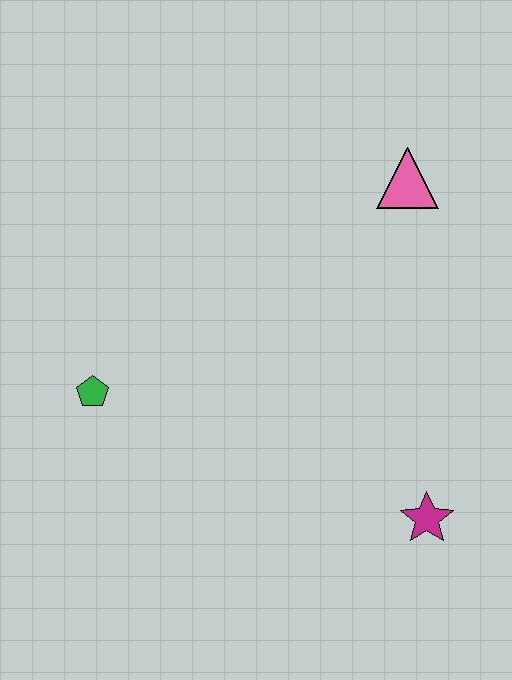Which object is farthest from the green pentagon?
The pink triangle is farthest from the green pentagon.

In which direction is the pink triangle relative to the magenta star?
The pink triangle is above the magenta star.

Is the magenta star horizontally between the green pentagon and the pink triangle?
No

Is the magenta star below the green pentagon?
Yes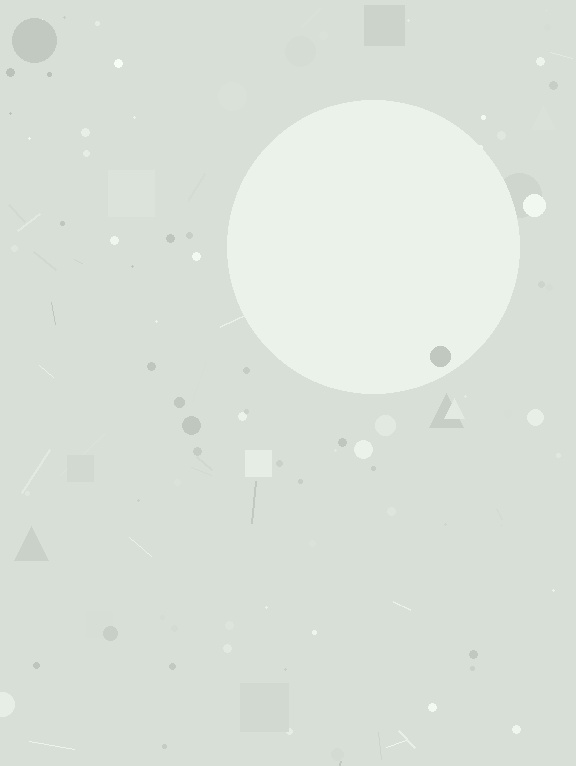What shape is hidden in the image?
A circle is hidden in the image.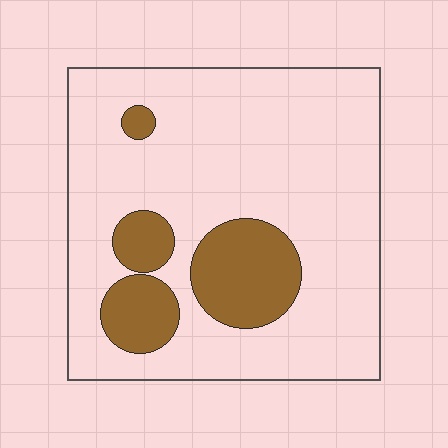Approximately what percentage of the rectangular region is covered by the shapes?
Approximately 20%.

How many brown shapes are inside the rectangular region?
4.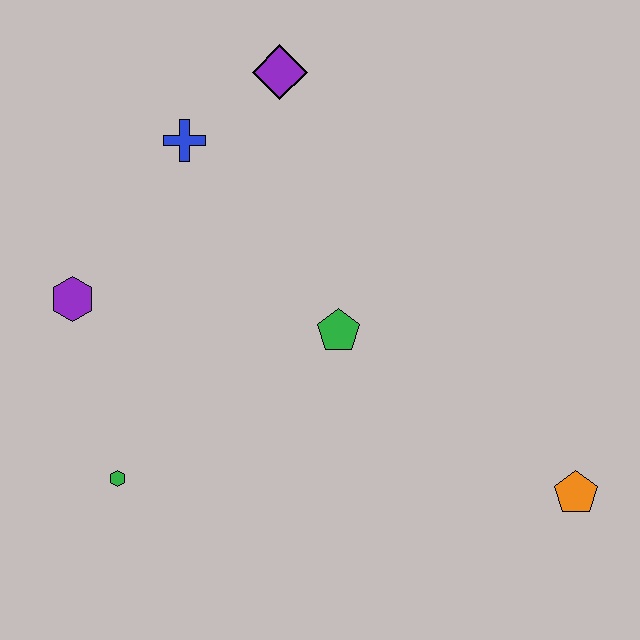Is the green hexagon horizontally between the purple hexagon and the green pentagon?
Yes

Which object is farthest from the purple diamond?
The orange pentagon is farthest from the purple diamond.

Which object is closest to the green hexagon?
The purple hexagon is closest to the green hexagon.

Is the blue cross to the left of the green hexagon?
No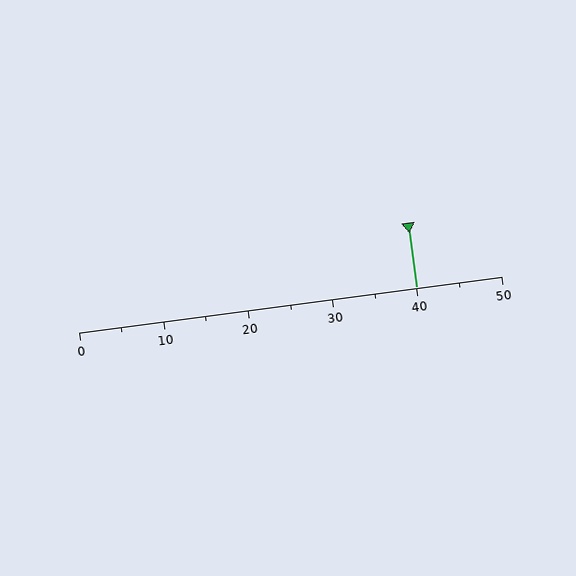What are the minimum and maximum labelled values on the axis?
The axis runs from 0 to 50.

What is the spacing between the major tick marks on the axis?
The major ticks are spaced 10 apart.